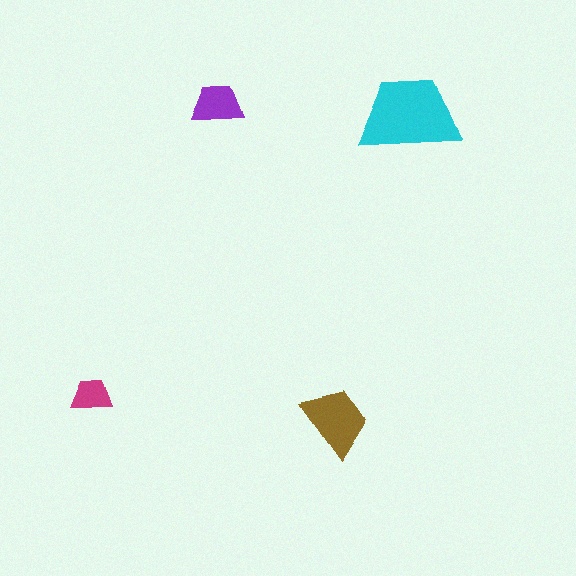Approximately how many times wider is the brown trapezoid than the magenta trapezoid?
About 1.5 times wider.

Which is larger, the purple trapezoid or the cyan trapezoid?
The cyan one.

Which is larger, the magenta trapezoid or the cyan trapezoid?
The cyan one.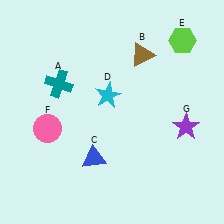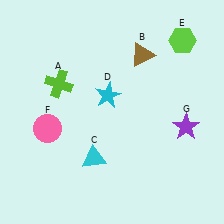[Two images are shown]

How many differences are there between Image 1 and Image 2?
There are 2 differences between the two images.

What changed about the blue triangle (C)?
In Image 1, C is blue. In Image 2, it changed to cyan.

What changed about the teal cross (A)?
In Image 1, A is teal. In Image 2, it changed to lime.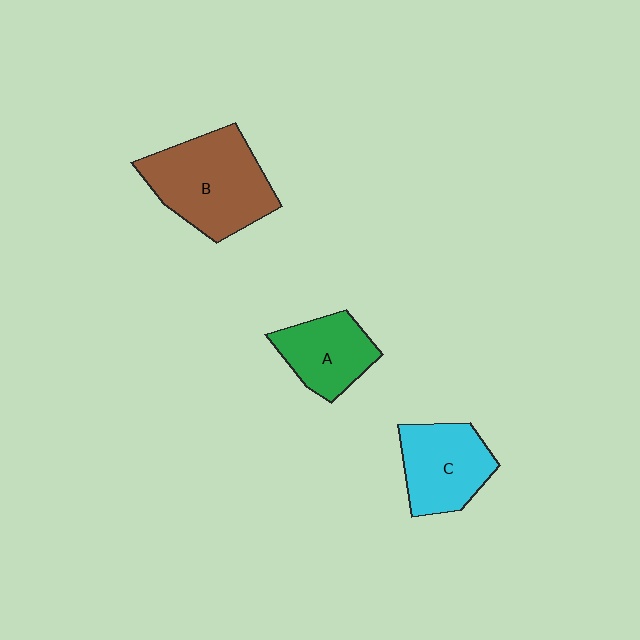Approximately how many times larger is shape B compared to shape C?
Approximately 1.4 times.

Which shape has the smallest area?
Shape A (green).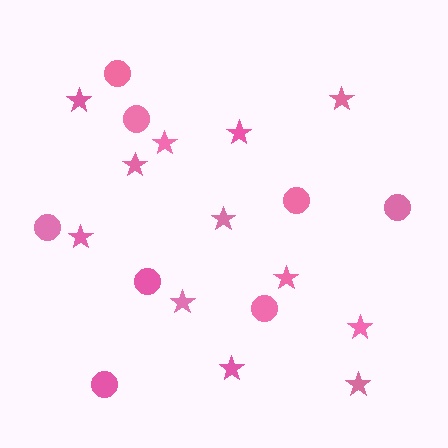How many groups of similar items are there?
There are 2 groups: one group of stars (12) and one group of circles (8).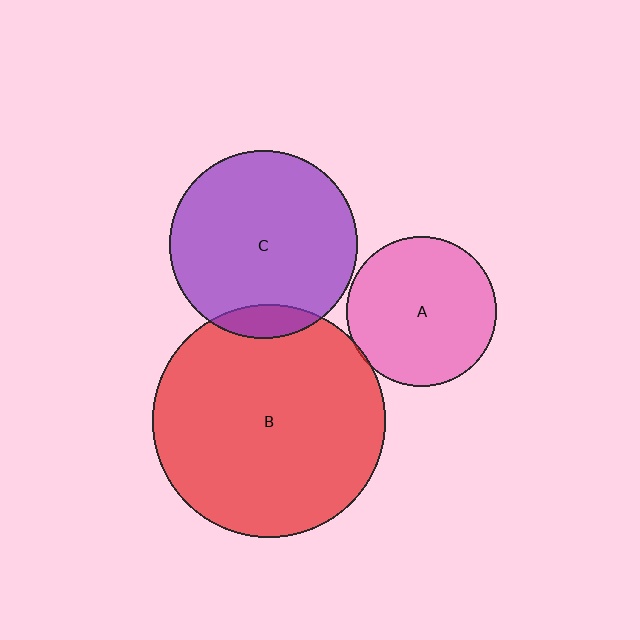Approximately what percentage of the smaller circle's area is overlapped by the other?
Approximately 10%.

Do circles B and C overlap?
Yes.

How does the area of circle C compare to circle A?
Approximately 1.6 times.